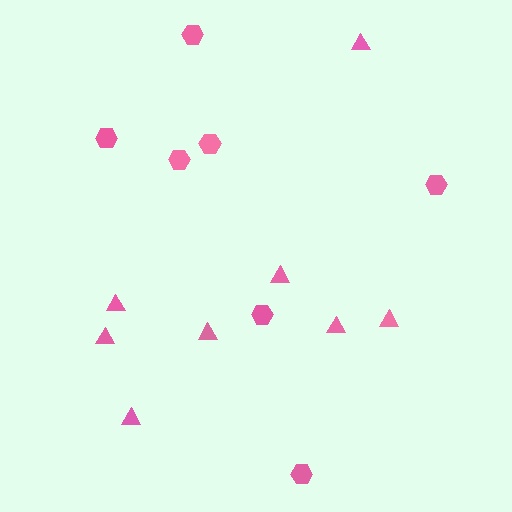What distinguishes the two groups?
There are 2 groups: one group of triangles (8) and one group of hexagons (7).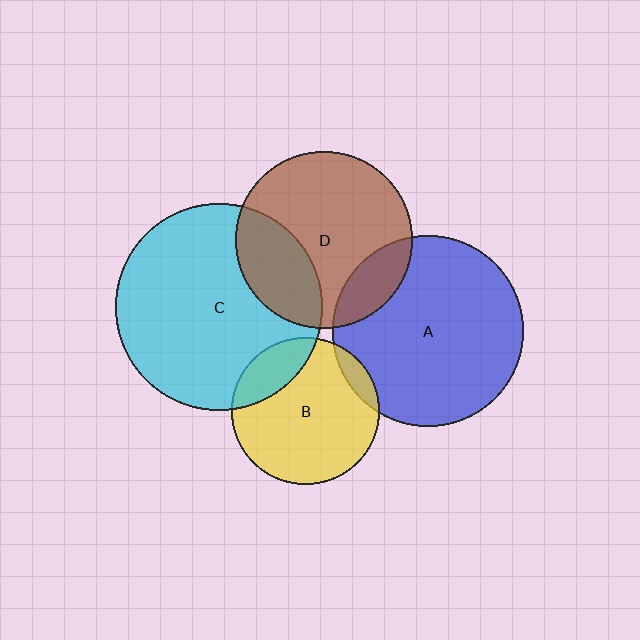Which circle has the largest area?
Circle C (cyan).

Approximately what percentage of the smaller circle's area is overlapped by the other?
Approximately 30%.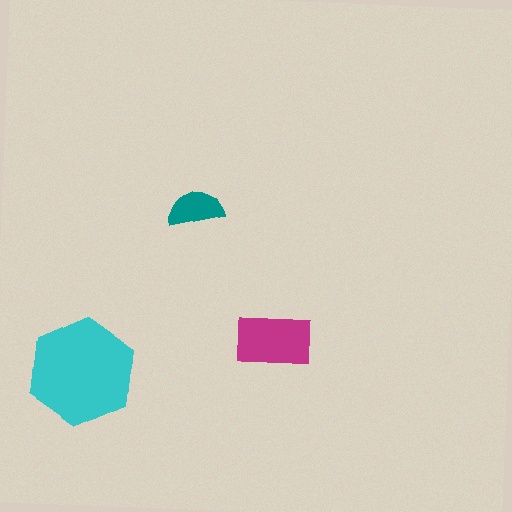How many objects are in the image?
There are 3 objects in the image.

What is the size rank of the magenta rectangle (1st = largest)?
2nd.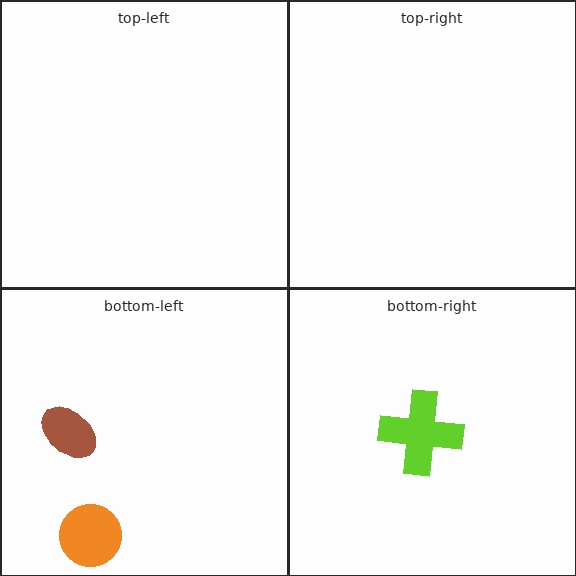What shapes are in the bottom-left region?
The brown ellipse, the orange circle.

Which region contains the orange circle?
The bottom-left region.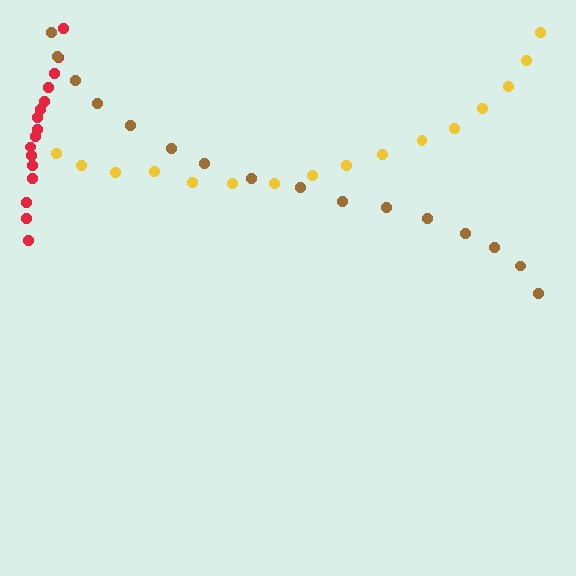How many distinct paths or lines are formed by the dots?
There are 3 distinct paths.